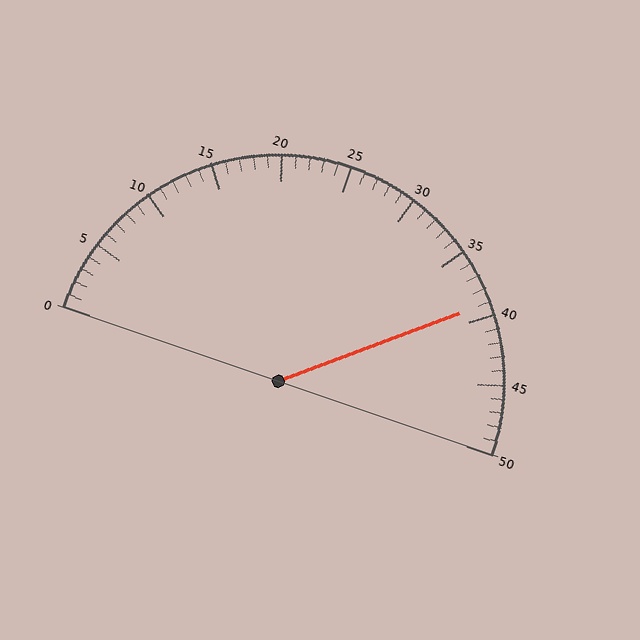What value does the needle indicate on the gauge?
The needle indicates approximately 39.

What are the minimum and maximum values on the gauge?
The gauge ranges from 0 to 50.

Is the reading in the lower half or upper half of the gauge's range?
The reading is in the upper half of the range (0 to 50).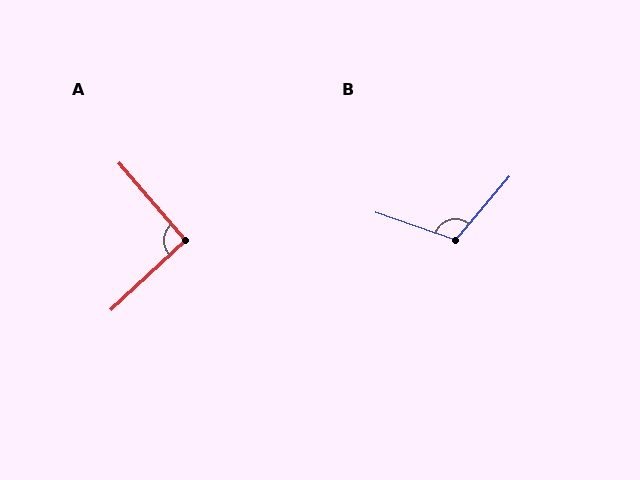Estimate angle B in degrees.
Approximately 111 degrees.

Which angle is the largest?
B, at approximately 111 degrees.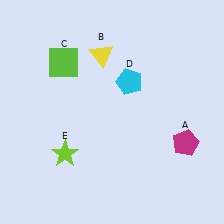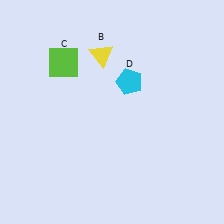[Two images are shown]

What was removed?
The magenta pentagon (A), the lime star (E) were removed in Image 2.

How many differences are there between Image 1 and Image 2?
There are 2 differences between the two images.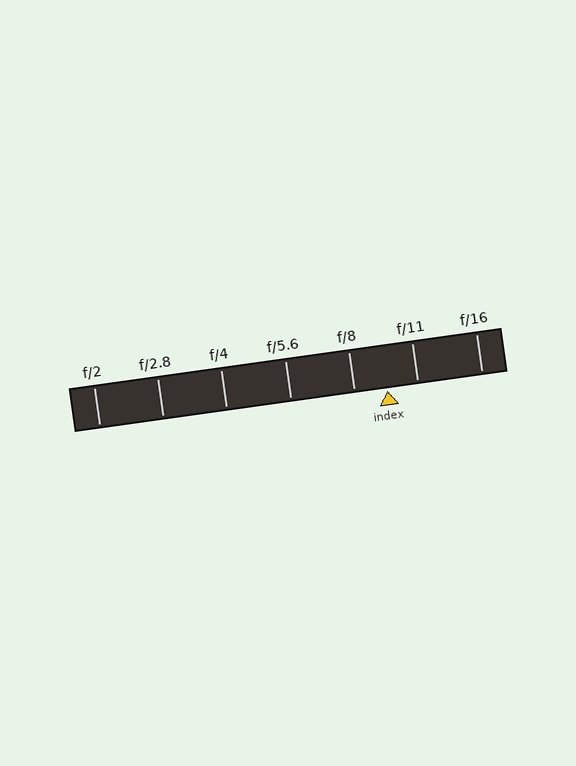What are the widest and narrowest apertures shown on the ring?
The widest aperture shown is f/2 and the narrowest is f/16.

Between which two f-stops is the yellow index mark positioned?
The index mark is between f/8 and f/11.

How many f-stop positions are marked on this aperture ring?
There are 7 f-stop positions marked.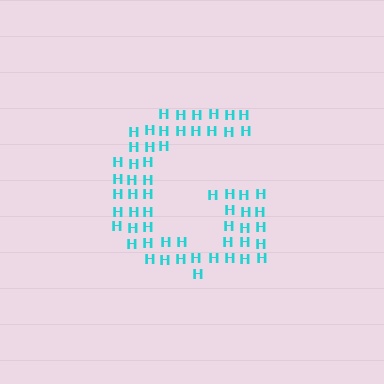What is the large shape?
The large shape is the letter G.